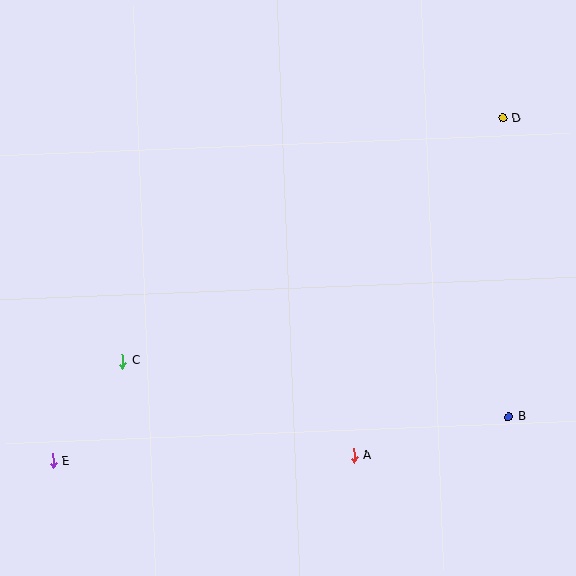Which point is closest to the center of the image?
Point A at (354, 455) is closest to the center.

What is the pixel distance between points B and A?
The distance between B and A is 160 pixels.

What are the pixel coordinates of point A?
Point A is at (354, 455).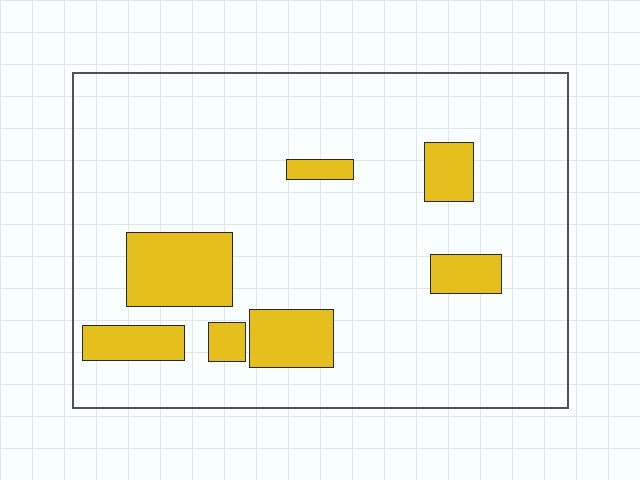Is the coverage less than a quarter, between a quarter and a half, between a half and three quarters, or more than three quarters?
Less than a quarter.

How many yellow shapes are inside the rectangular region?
7.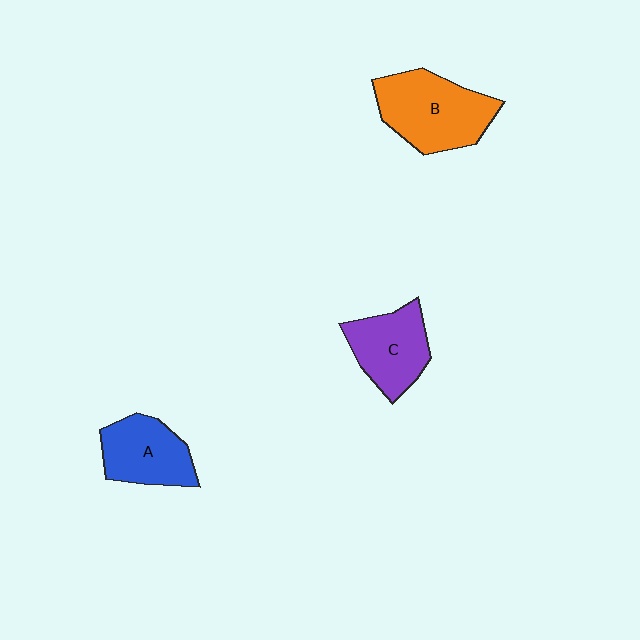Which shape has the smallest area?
Shape A (blue).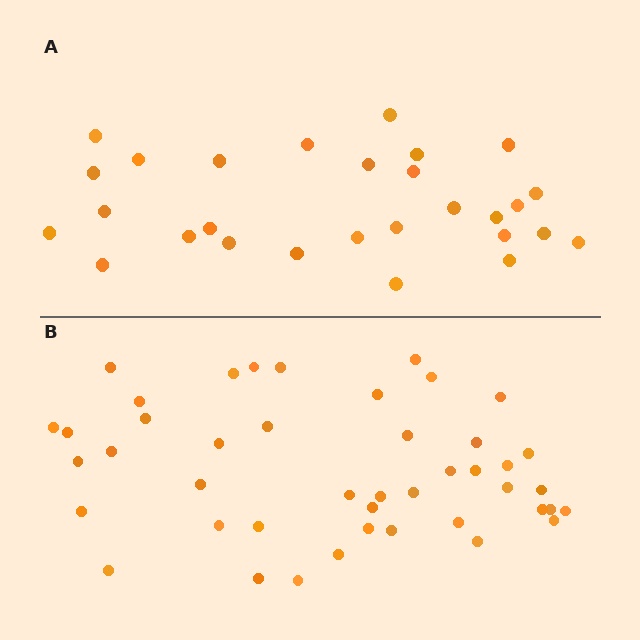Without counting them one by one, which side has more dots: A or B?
Region B (the bottom region) has more dots.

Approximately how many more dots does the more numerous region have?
Region B has approximately 15 more dots than region A.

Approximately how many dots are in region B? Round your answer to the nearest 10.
About 40 dots. (The exact count is 44, which rounds to 40.)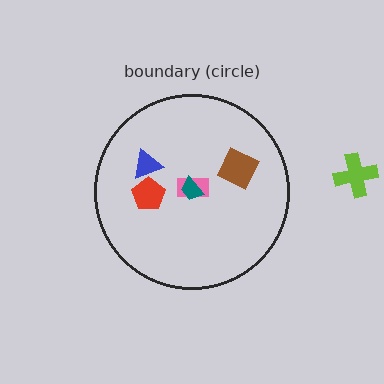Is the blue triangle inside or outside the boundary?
Inside.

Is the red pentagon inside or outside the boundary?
Inside.